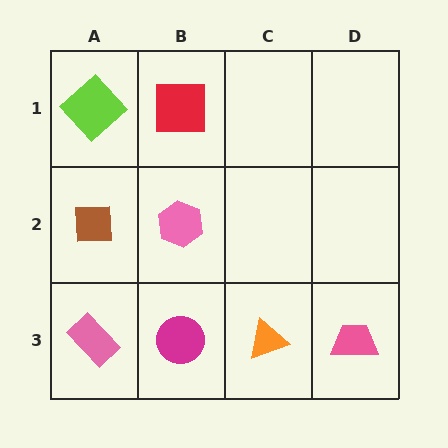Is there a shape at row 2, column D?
No, that cell is empty.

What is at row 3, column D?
A pink trapezoid.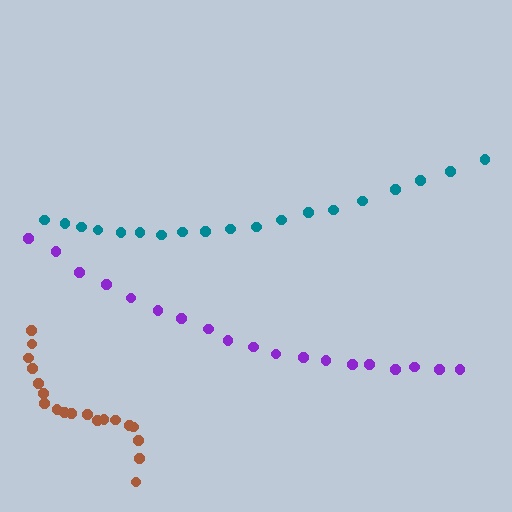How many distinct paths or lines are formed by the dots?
There are 3 distinct paths.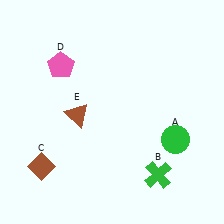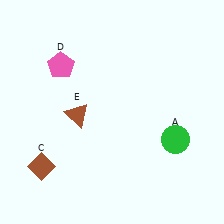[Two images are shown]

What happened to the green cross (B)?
The green cross (B) was removed in Image 2. It was in the bottom-right area of Image 1.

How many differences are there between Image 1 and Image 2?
There is 1 difference between the two images.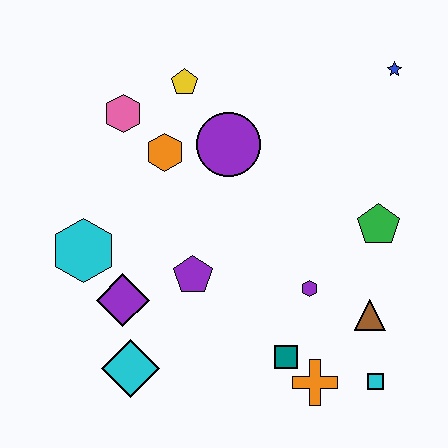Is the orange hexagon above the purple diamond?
Yes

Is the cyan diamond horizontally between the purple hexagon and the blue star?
No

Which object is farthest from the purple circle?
The cyan square is farthest from the purple circle.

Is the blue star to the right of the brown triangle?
Yes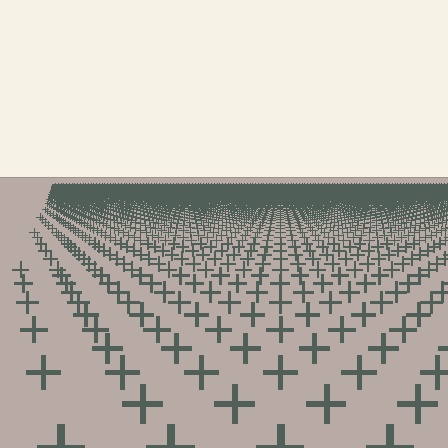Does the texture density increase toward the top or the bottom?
Density increases toward the top.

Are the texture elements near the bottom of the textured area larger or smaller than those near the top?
Larger. Near the bottom, elements are closer to the viewer and appear at a bigger on-screen size.